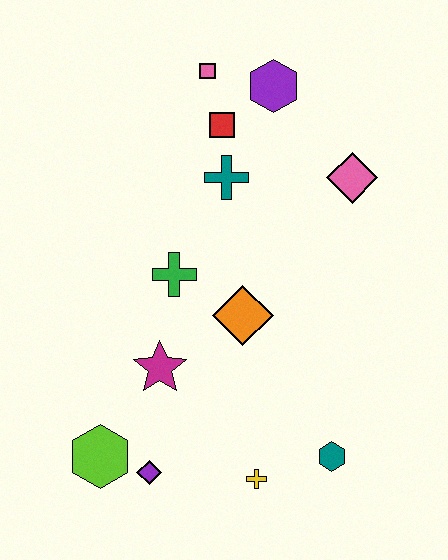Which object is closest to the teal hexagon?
The yellow cross is closest to the teal hexagon.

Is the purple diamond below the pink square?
Yes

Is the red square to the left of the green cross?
No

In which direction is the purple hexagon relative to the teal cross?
The purple hexagon is above the teal cross.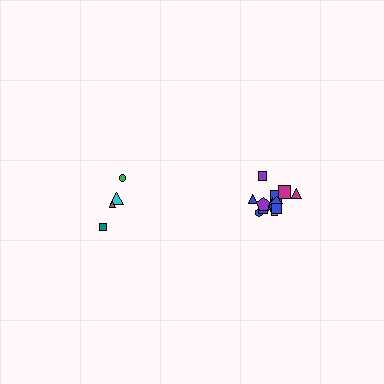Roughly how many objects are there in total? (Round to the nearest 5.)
Roughly 15 objects in total.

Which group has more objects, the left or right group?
The right group.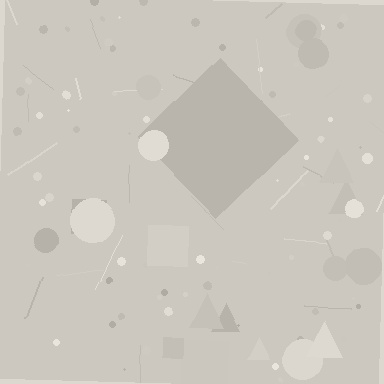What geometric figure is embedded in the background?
A diamond is embedded in the background.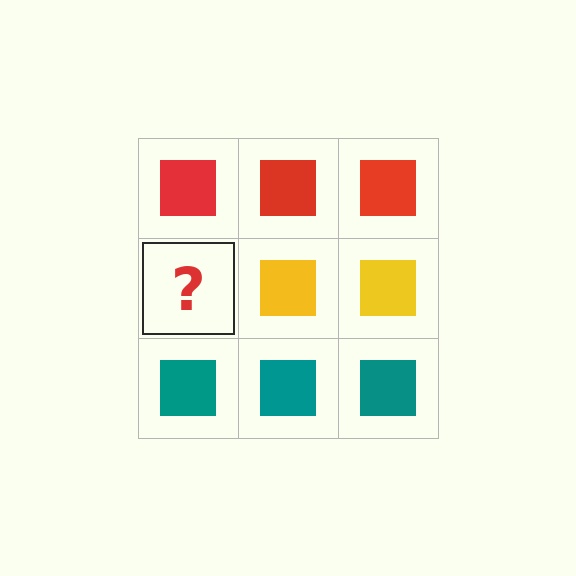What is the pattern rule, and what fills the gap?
The rule is that each row has a consistent color. The gap should be filled with a yellow square.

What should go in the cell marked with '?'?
The missing cell should contain a yellow square.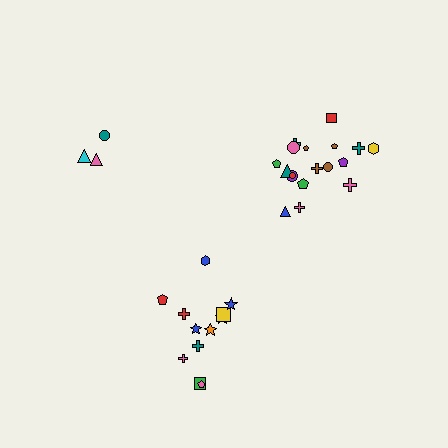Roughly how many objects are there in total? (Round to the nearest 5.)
Roughly 35 objects in total.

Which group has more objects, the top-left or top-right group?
The top-right group.